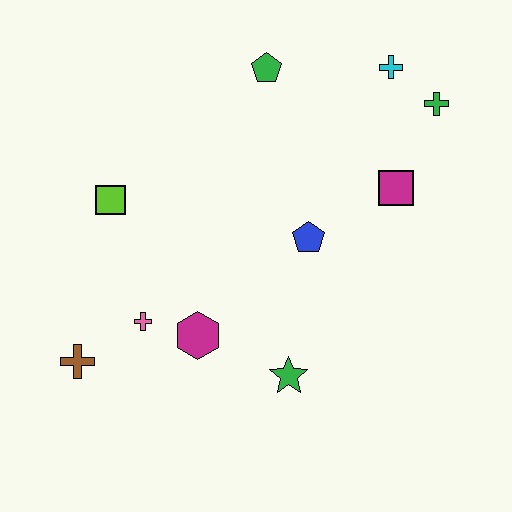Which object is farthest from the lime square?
The green cross is farthest from the lime square.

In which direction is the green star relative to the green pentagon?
The green star is below the green pentagon.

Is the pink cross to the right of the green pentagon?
No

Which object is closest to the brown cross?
The pink cross is closest to the brown cross.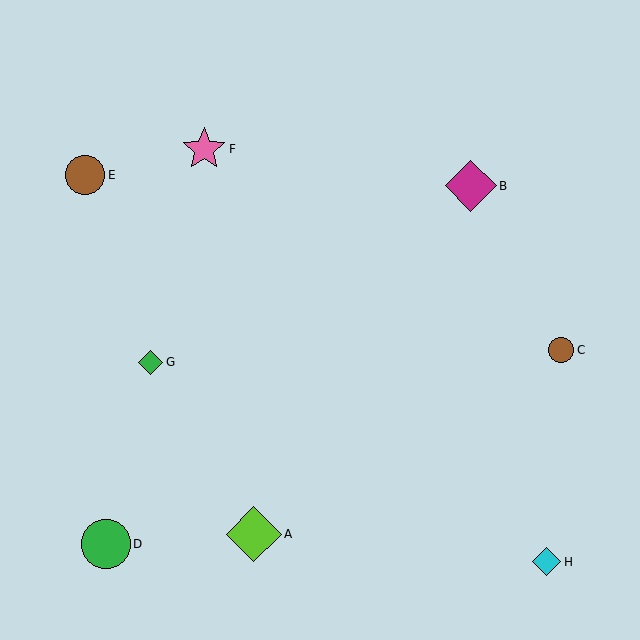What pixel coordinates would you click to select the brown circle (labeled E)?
Click at (85, 175) to select the brown circle E.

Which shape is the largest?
The lime diamond (labeled A) is the largest.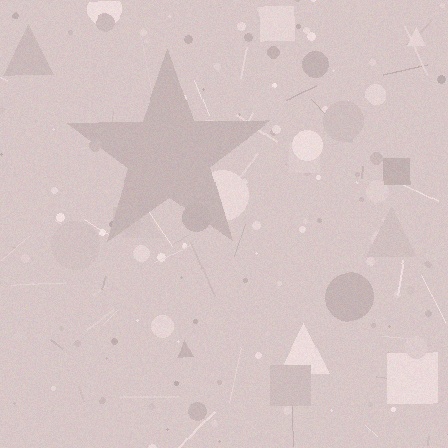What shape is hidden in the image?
A star is hidden in the image.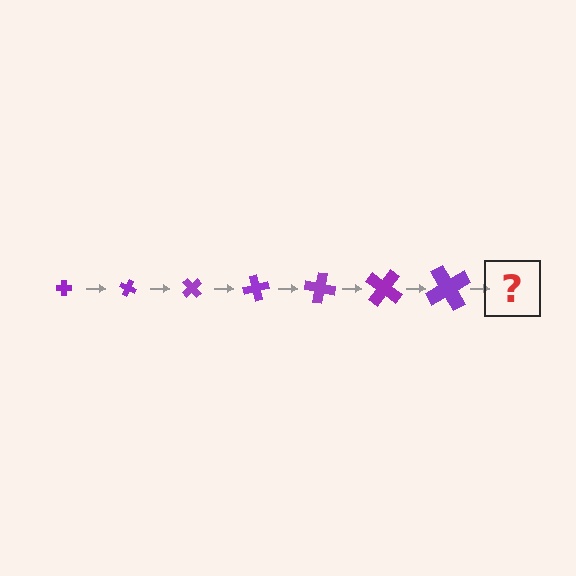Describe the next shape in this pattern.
It should be a cross, larger than the previous one and rotated 175 degrees from the start.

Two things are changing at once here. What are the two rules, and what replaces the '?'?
The two rules are that the cross grows larger each step and it rotates 25 degrees each step. The '?' should be a cross, larger than the previous one and rotated 175 degrees from the start.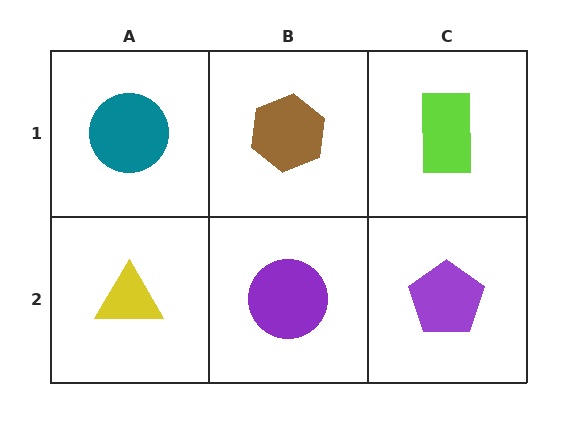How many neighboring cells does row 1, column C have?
2.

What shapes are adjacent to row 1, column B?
A purple circle (row 2, column B), a teal circle (row 1, column A), a lime rectangle (row 1, column C).